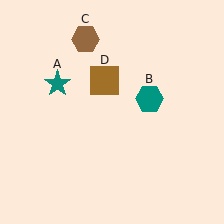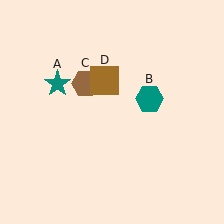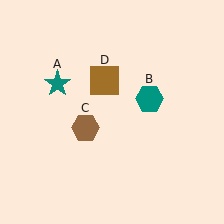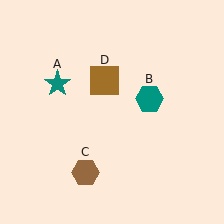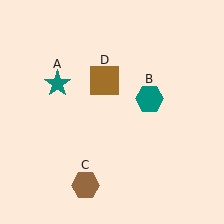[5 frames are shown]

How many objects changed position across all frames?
1 object changed position: brown hexagon (object C).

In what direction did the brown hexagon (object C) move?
The brown hexagon (object C) moved down.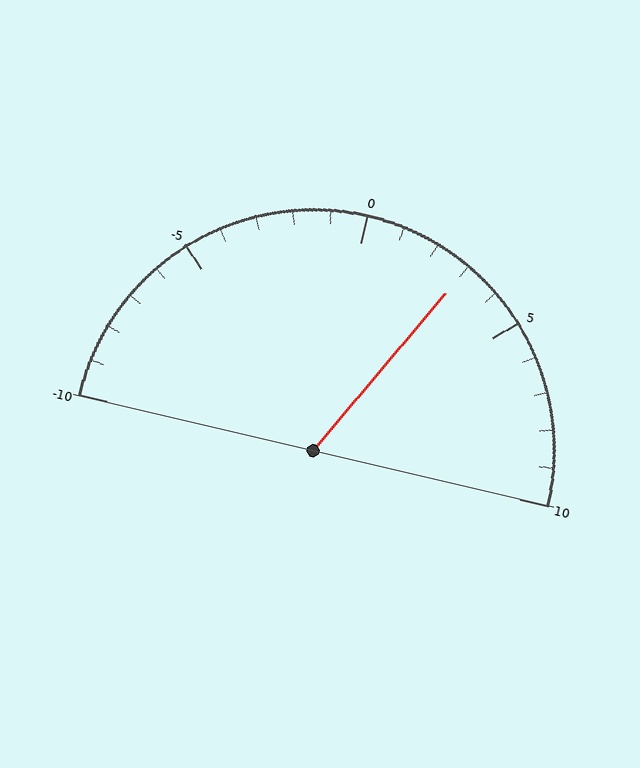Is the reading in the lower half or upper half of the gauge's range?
The reading is in the upper half of the range (-10 to 10).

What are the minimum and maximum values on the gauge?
The gauge ranges from -10 to 10.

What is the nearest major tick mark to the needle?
The nearest major tick mark is 5.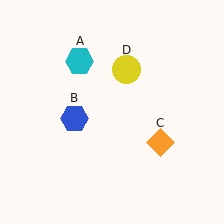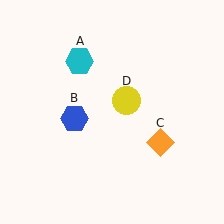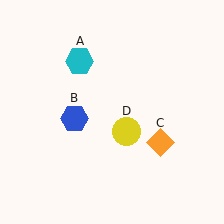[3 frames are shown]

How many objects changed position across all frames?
1 object changed position: yellow circle (object D).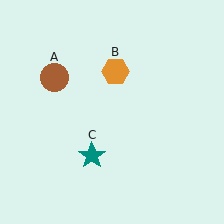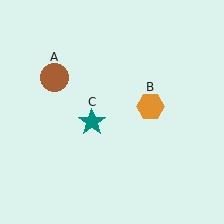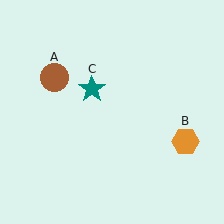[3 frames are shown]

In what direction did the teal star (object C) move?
The teal star (object C) moved up.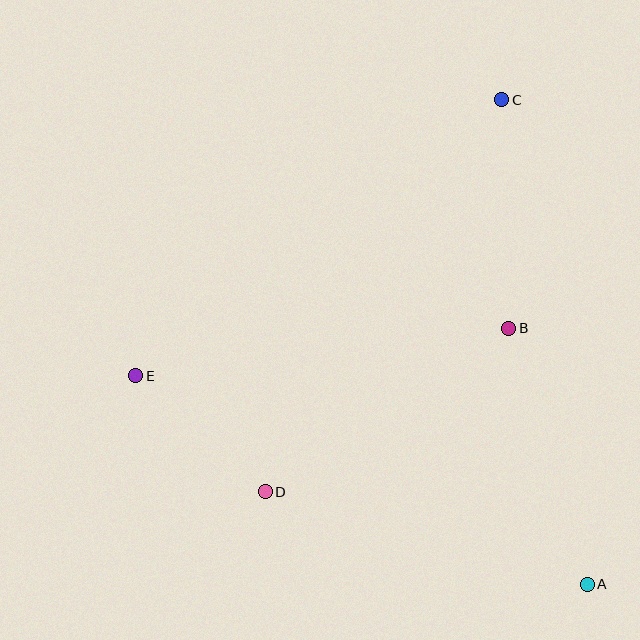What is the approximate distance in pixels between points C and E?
The distance between C and E is approximately 458 pixels.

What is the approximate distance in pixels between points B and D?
The distance between B and D is approximately 293 pixels.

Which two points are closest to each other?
Points D and E are closest to each other.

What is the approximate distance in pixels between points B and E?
The distance between B and E is approximately 376 pixels.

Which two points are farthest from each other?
Points A and E are farthest from each other.